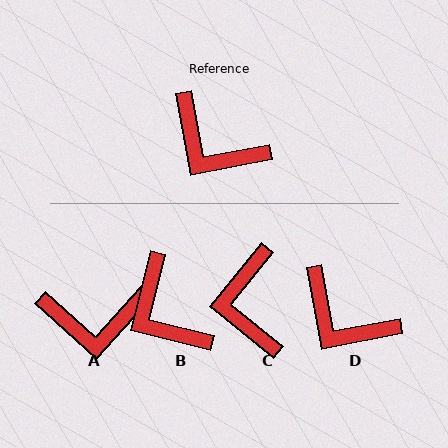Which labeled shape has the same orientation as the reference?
D.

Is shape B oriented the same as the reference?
No, it is off by about 25 degrees.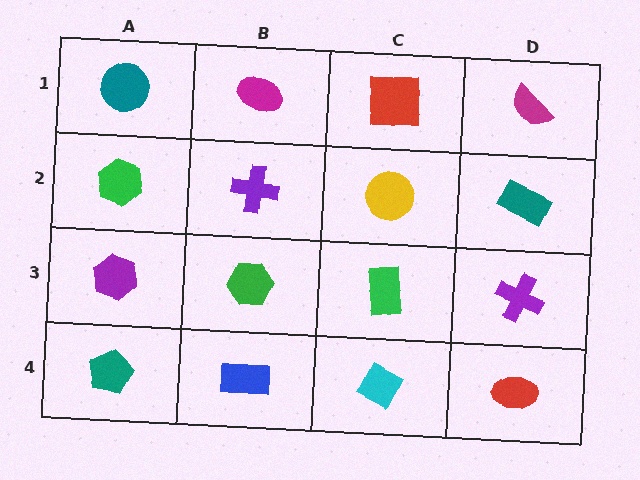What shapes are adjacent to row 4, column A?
A purple hexagon (row 3, column A), a blue rectangle (row 4, column B).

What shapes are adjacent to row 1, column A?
A green hexagon (row 2, column A), a magenta ellipse (row 1, column B).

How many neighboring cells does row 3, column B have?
4.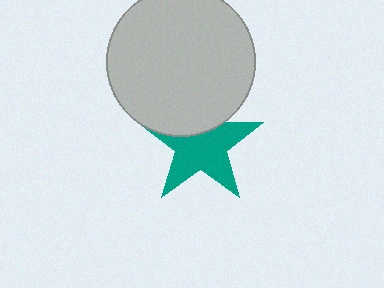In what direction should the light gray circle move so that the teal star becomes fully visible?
The light gray circle should move up. That is the shortest direction to clear the overlap and leave the teal star fully visible.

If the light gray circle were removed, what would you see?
You would see the complete teal star.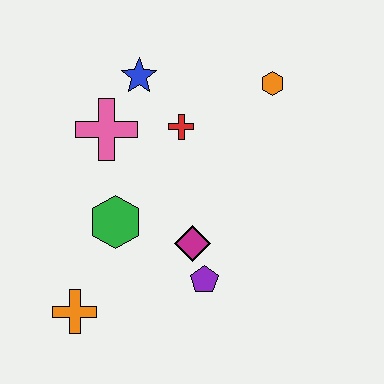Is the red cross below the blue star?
Yes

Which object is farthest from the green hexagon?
The orange hexagon is farthest from the green hexagon.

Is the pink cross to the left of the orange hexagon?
Yes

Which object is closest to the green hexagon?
The magenta diamond is closest to the green hexagon.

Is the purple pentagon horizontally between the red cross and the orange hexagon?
Yes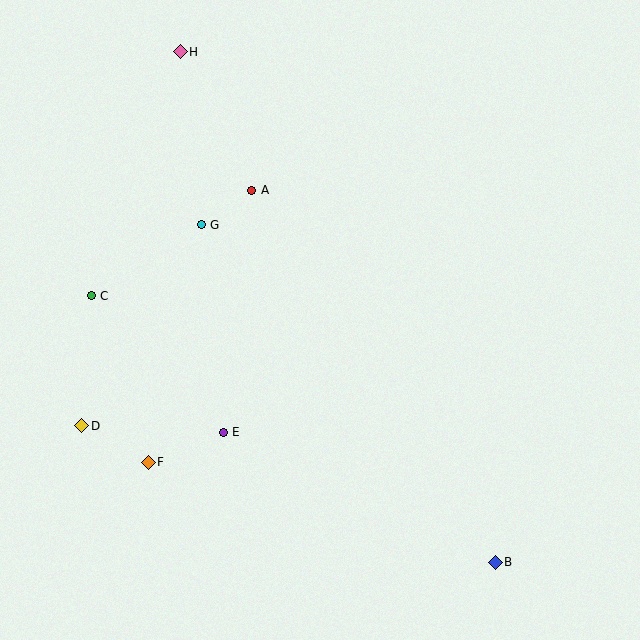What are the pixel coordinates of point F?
Point F is at (148, 462).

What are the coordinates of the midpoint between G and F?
The midpoint between G and F is at (175, 343).